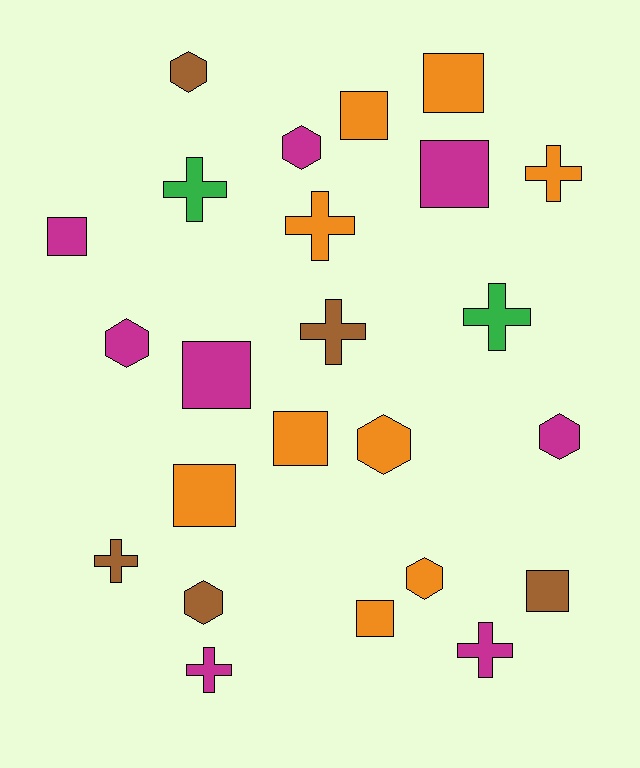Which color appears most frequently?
Orange, with 9 objects.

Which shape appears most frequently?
Square, with 9 objects.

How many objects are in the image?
There are 24 objects.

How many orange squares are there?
There are 5 orange squares.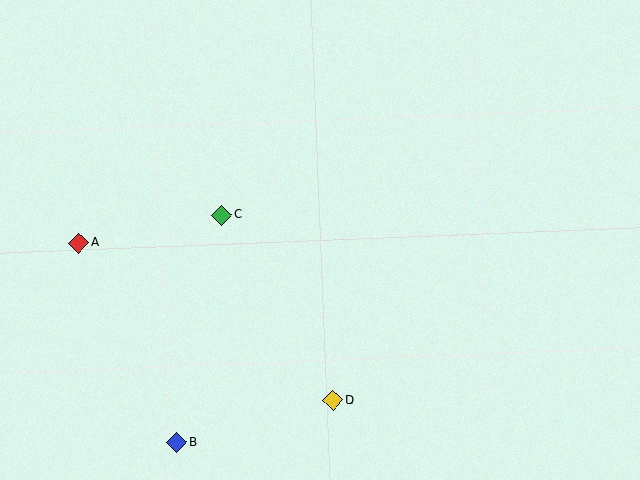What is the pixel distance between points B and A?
The distance between B and A is 222 pixels.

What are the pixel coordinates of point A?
Point A is at (79, 243).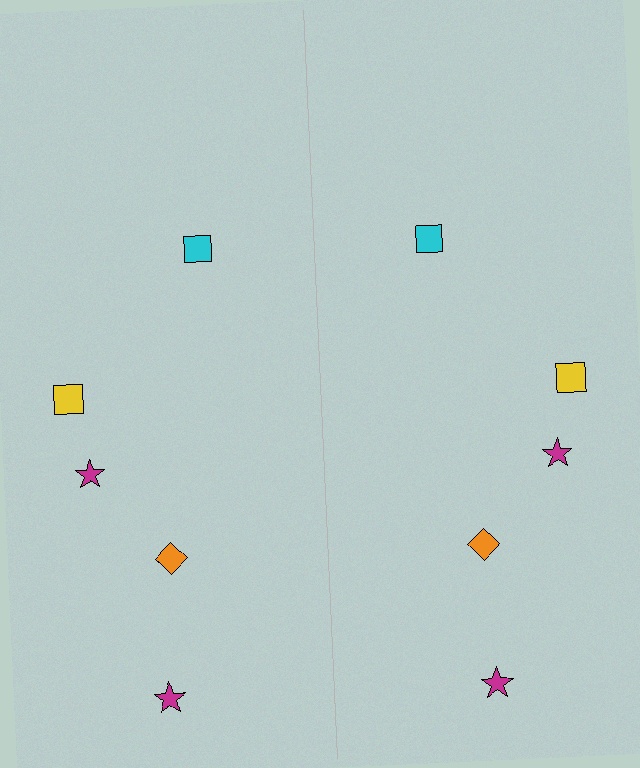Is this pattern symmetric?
Yes, this pattern has bilateral (reflection) symmetry.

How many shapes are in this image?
There are 10 shapes in this image.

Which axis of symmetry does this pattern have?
The pattern has a vertical axis of symmetry running through the center of the image.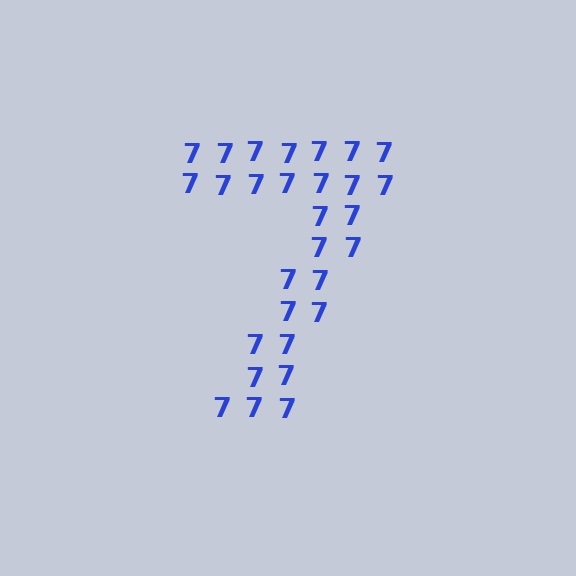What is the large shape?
The large shape is the digit 7.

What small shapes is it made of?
It is made of small digit 7's.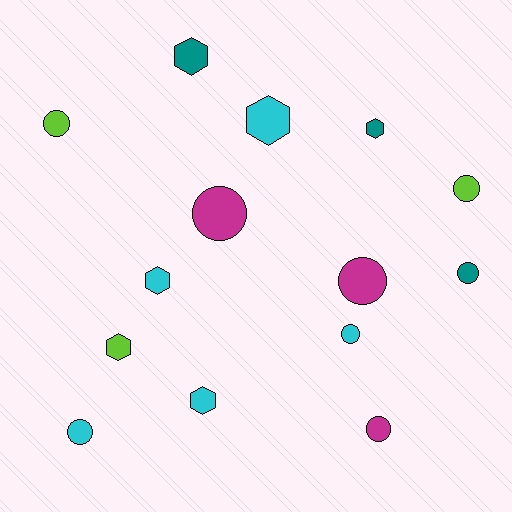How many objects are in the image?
There are 14 objects.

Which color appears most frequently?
Cyan, with 5 objects.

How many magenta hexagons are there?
There are no magenta hexagons.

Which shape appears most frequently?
Circle, with 8 objects.